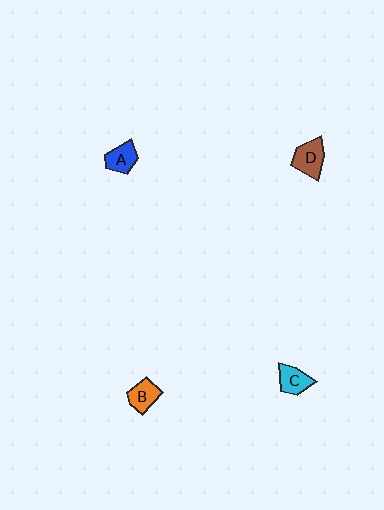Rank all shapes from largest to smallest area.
From largest to smallest: D (brown), B (orange), A (blue), C (cyan).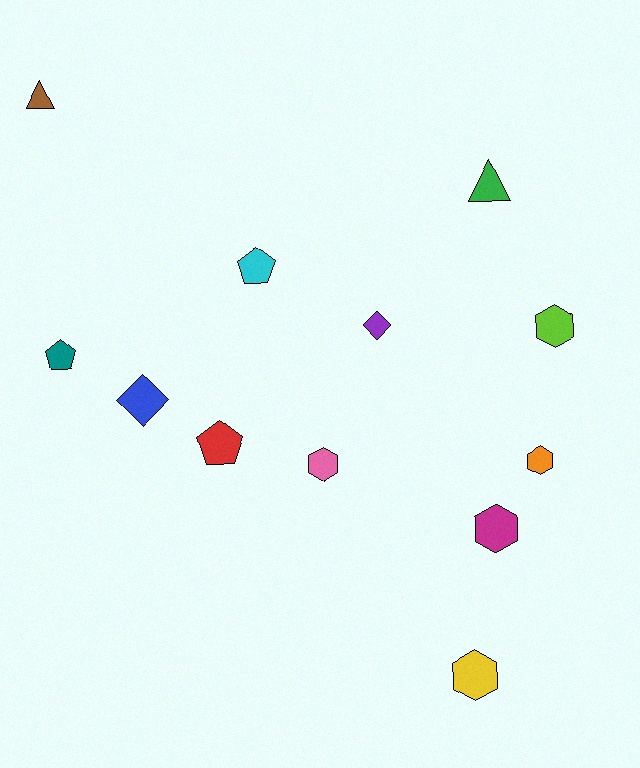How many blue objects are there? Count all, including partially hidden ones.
There is 1 blue object.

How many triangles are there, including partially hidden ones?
There are 2 triangles.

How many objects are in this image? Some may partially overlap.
There are 12 objects.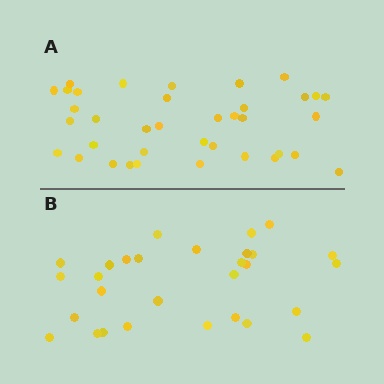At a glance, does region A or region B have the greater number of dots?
Region A (the top region) has more dots.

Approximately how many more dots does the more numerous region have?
Region A has roughly 8 or so more dots than region B.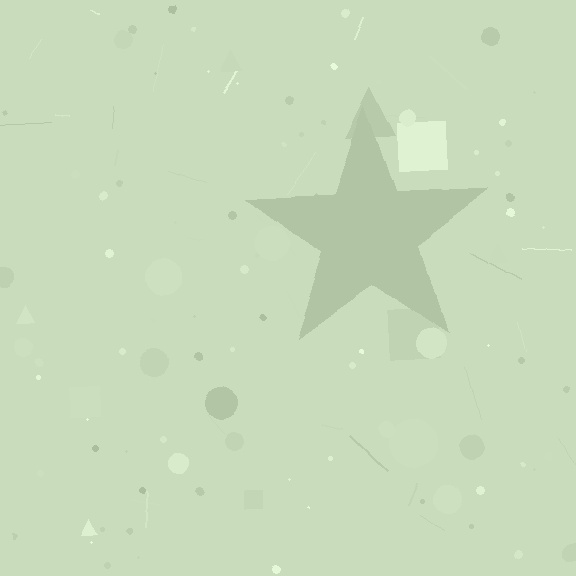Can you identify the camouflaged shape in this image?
The camouflaged shape is a star.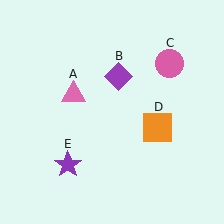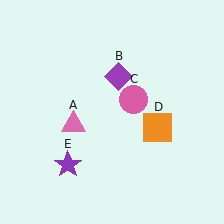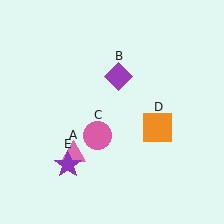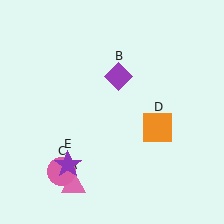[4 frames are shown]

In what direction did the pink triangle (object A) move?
The pink triangle (object A) moved down.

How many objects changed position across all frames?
2 objects changed position: pink triangle (object A), pink circle (object C).